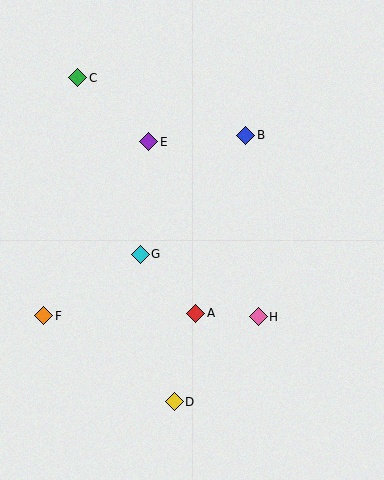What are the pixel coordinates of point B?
Point B is at (246, 135).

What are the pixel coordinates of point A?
Point A is at (196, 313).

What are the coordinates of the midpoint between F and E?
The midpoint between F and E is at (96, 229).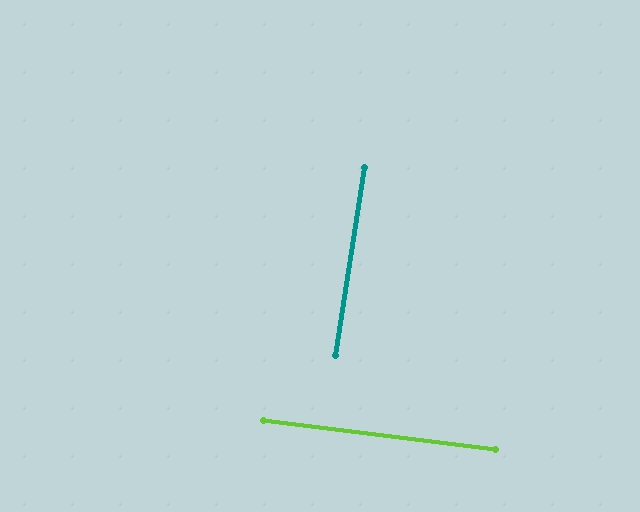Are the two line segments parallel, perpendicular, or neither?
Perpendicular — they meet at approximately 88°.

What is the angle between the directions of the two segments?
Approximately 88 degrees.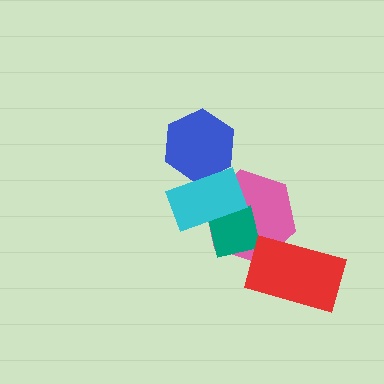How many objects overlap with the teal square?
2 objects overlap with the teal square.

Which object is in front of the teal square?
The cyan rectangle is in front of the teal square.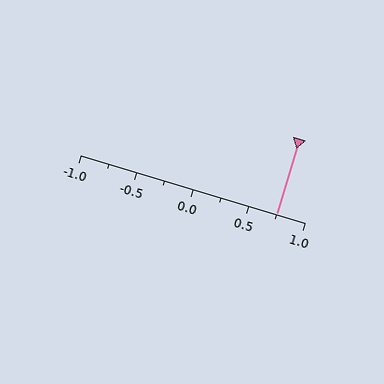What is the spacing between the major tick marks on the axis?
The major ticks are spaced 0.5 apart.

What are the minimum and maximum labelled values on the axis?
The axis runs from -1.0 to 1.0.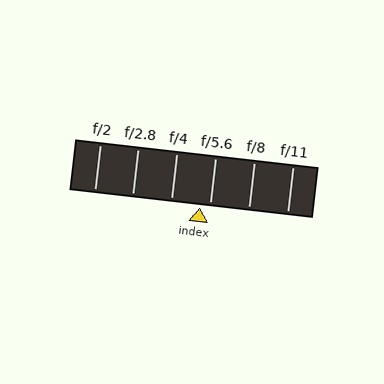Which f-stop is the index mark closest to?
The index mark is closest to f/5.6.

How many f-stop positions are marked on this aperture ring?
There are 6 f-stop positions marked.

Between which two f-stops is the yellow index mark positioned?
The index mark is between f/4 and f/5.6.